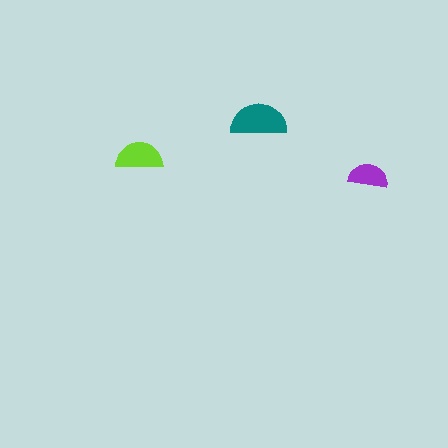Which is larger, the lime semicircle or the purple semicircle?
The lime one.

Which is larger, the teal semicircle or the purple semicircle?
The teal one.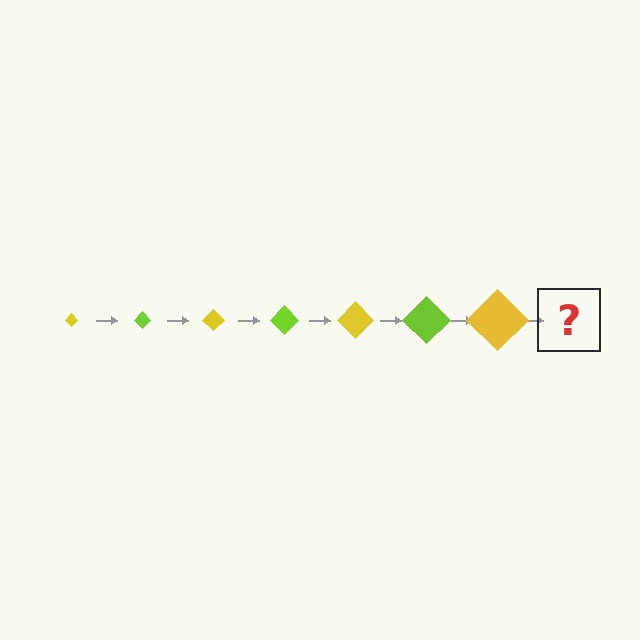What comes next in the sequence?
The next element should be a lime diamond, larger than the previous one.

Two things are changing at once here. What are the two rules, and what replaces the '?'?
The two rules are that the diamond grows larger each step and the color cycles through yellow and lime. The '?' should be a lime diamond, larger than the previous one.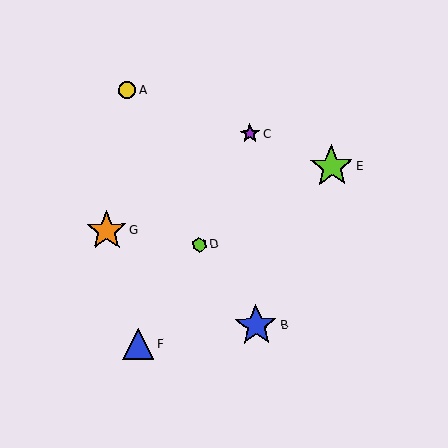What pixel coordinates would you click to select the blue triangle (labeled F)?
Click at (138, 344) to select the blue triangle F.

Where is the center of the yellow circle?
The center of the yellow circle is at (127, 90).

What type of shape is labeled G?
Shape G is an orange star.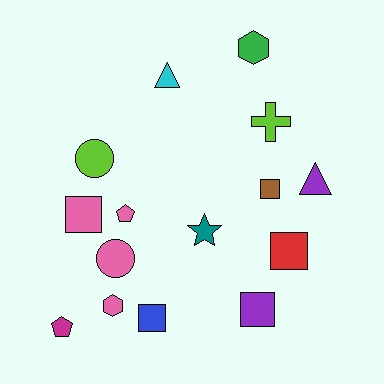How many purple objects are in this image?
There are 2 purple objects.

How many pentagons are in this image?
There are 2 pentagons.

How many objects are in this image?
There are 15 objects.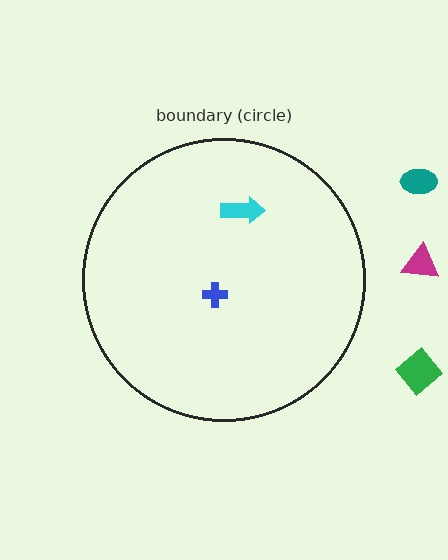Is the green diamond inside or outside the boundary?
Outside.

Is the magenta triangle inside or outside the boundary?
Outside.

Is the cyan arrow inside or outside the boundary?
Inside.